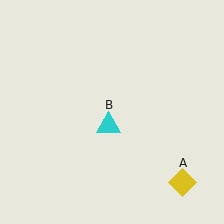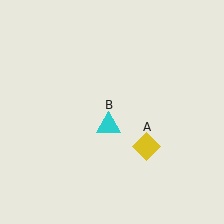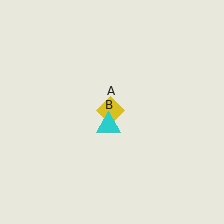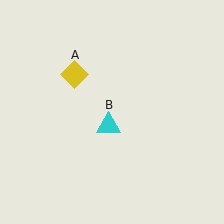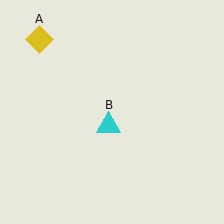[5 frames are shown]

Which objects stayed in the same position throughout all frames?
Cyan triangle (object B) remained stationary.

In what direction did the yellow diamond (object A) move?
The yellow diamond (object A) moved up and to the left.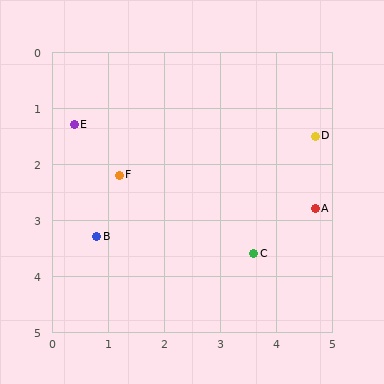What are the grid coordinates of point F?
Point F is at approximately (1.2, 2.2).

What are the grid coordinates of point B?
Point B is at approximately (0.8, 3.3).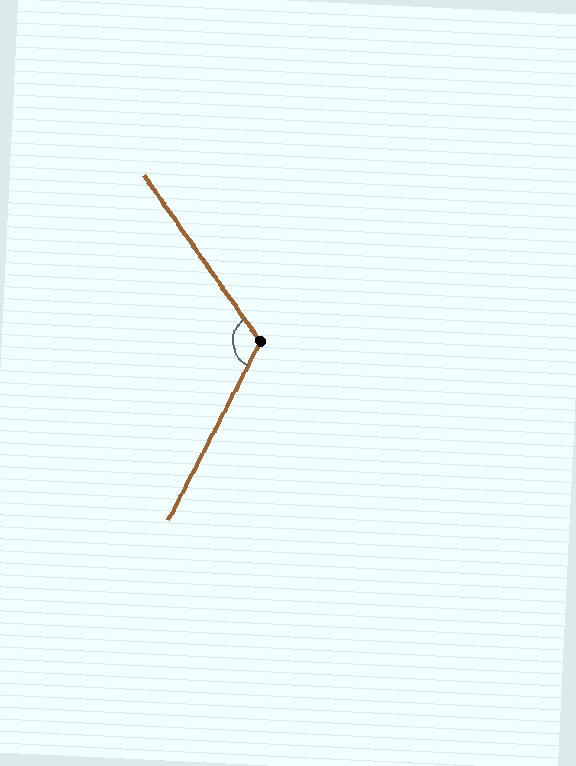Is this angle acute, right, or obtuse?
It is obtuse.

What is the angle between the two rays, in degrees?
Approximately 117 degrees.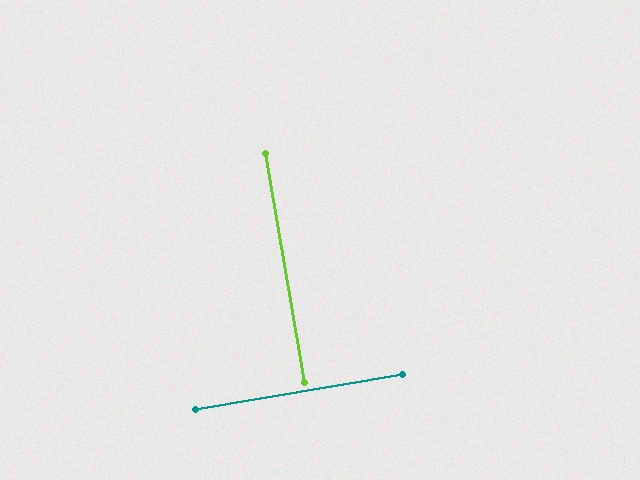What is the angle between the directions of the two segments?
Approximately 90 degrees.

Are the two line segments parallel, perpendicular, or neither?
Perpendicular — they meet at approximately 90°.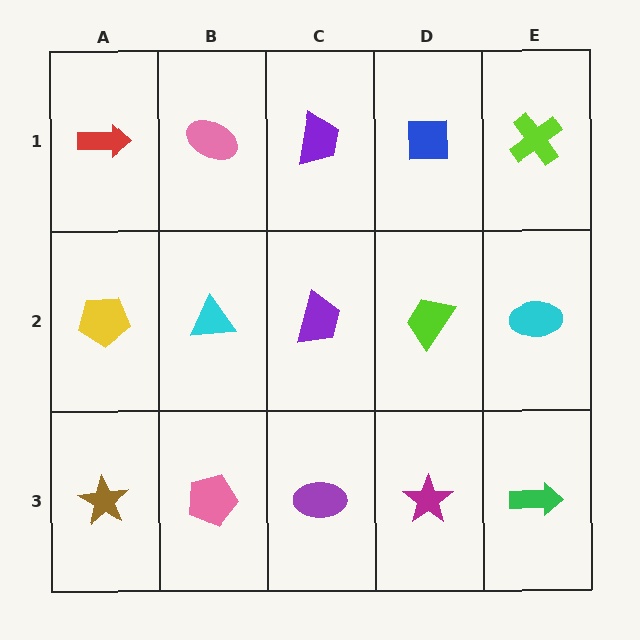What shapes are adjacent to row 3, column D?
A lime trapezoid (row 2, column D), a purple ellipse (row 3, column C), a green arrow (row 3, column E).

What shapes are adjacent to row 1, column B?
A cyan triangle (row 2, column B), a red arrow (row 1, column A), a purple trapezoid (row 1, column C).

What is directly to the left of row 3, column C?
A pink pentagon.